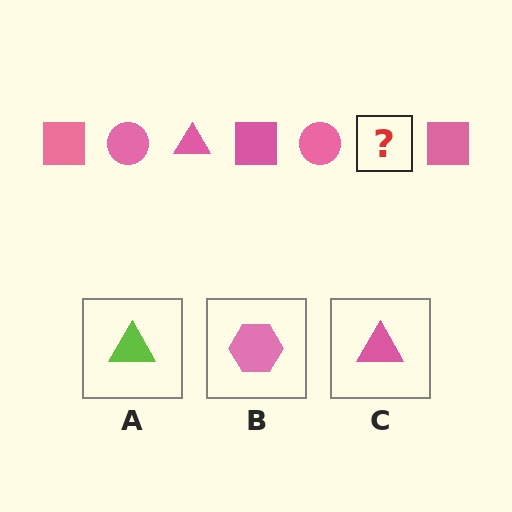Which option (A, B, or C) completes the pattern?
C.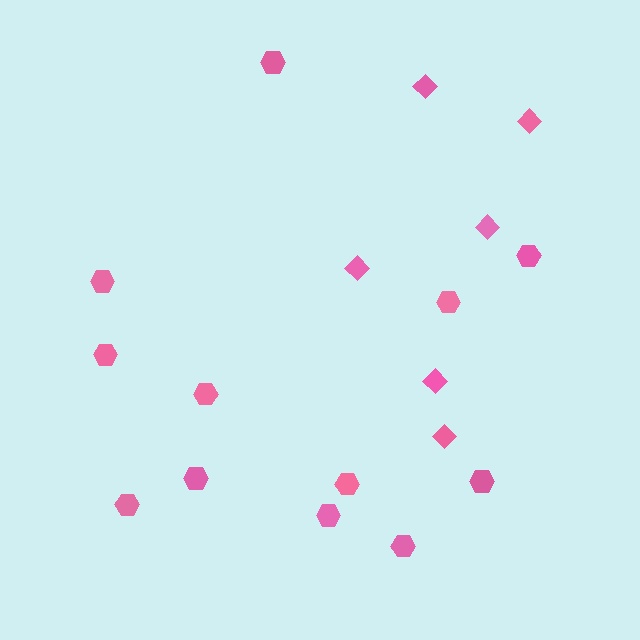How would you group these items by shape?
There are 2 groups: one group of diamonds (6) and one group of hexagons (12).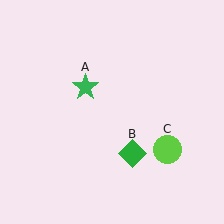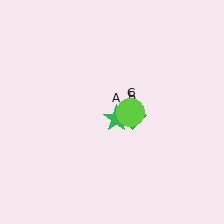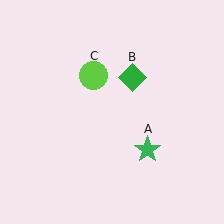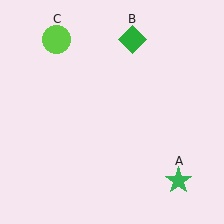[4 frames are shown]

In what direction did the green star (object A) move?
The green star (object A) moved down and to the right.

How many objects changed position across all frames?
3 objects changed position: green star (object A), green diamond (object B), lime circle (object C).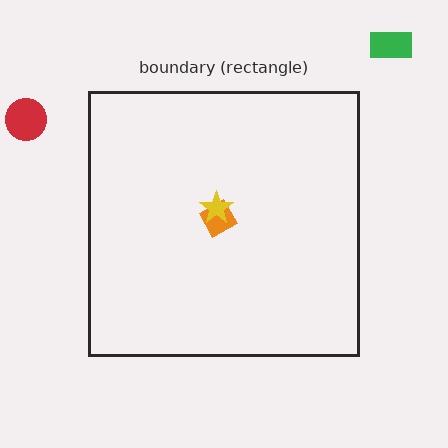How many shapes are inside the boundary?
2 inside, 2 outside.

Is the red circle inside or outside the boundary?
Outside.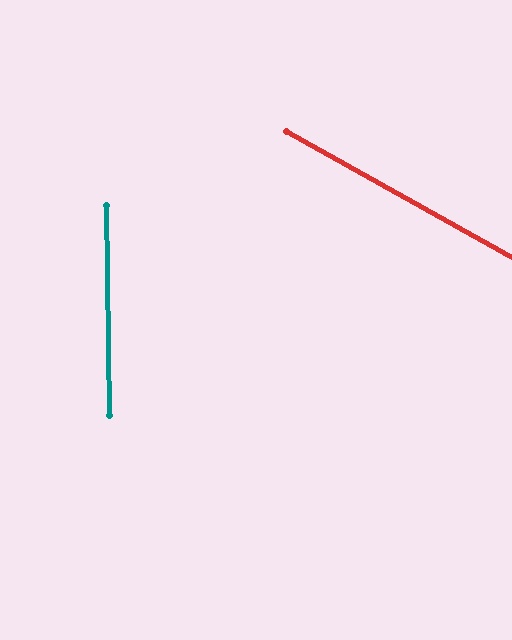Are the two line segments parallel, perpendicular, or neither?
Neither parallel nor perpendicular — they differ by about 60°.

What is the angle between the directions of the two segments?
Approximately 60 degrees.